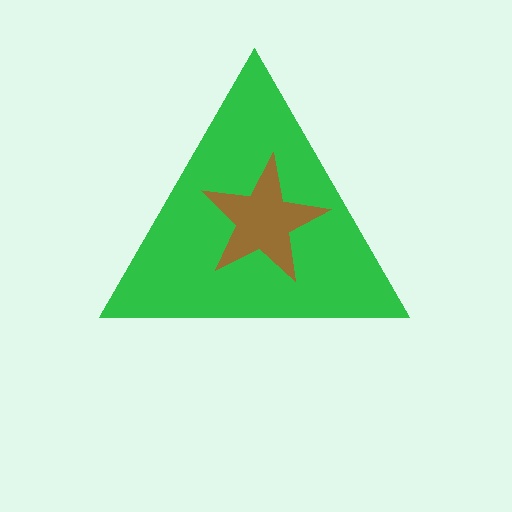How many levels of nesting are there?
2.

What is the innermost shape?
The brown star.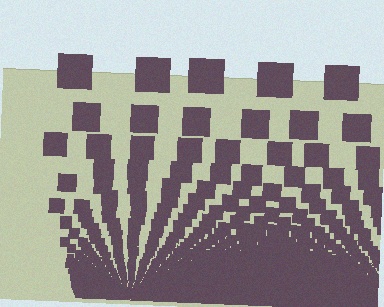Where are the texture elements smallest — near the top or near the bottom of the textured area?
Near the bottom.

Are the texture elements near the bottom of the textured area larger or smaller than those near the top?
Smaller. The gradient is inverted — elements near the bottom are smaller and denser.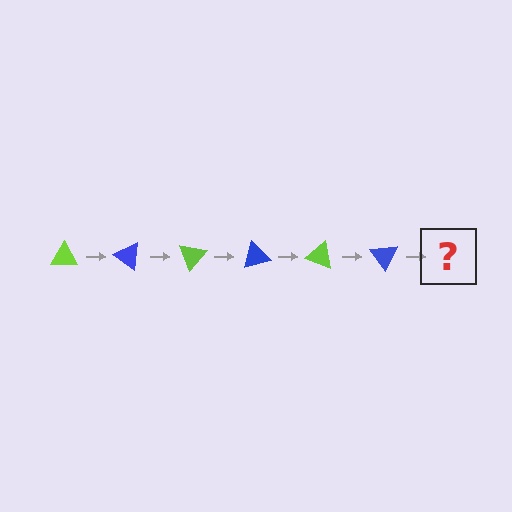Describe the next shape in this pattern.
It should be a lime triangle, rotated 210 degrees from the start.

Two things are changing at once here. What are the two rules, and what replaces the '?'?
The two rules are that it rotates 35 degrees each step and the color cycles through lime and blue. The '?' should be a lime triangle, rotated 210 degrees from the start.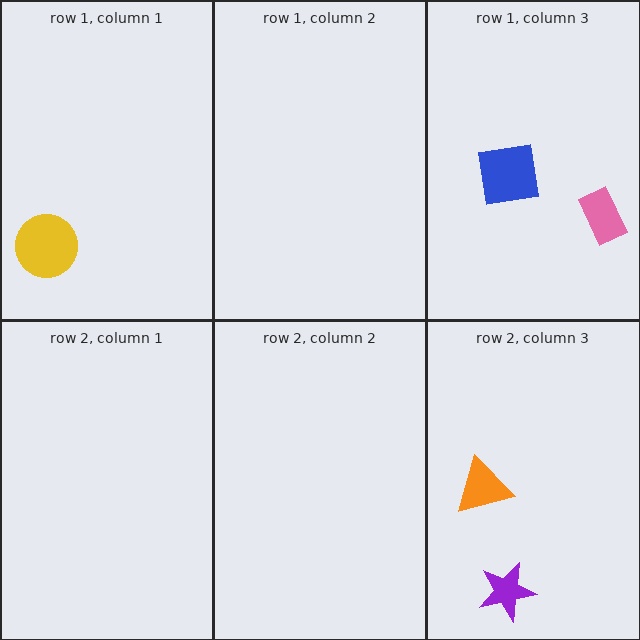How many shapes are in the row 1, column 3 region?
2.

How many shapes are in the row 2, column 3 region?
2.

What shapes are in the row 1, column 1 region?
The yellow circle.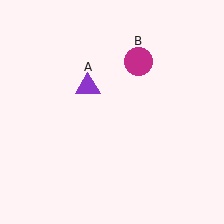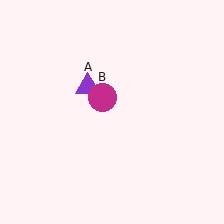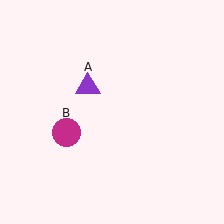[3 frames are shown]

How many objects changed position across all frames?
1 object changed position: magenta circle (object B).